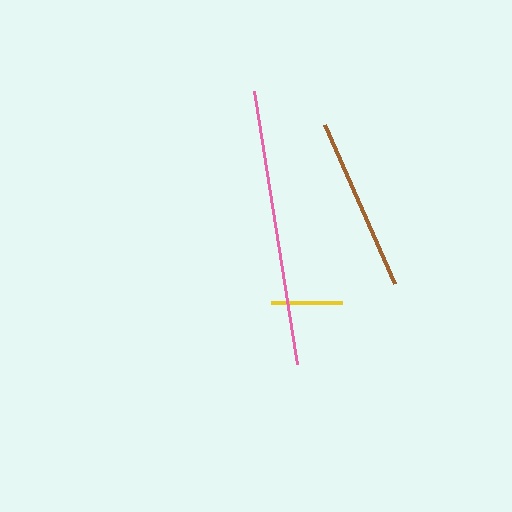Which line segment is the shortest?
The yellow line is the shortest at approximately 71 pixels.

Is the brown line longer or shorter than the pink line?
The pink line is longer than the brown line.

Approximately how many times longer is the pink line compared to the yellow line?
The pink line is approximately 3.9 times the length of the yellow line.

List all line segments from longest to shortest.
From longest to shortest: pink, brown, yellow.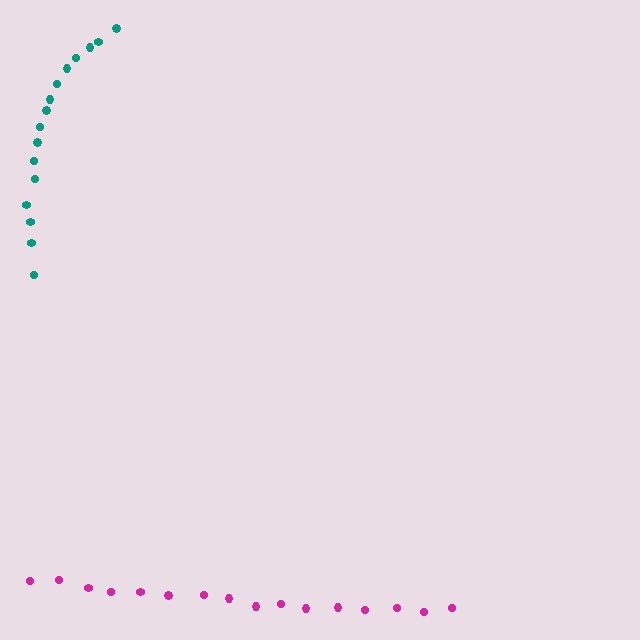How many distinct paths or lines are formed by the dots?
There are 2 distinct paths.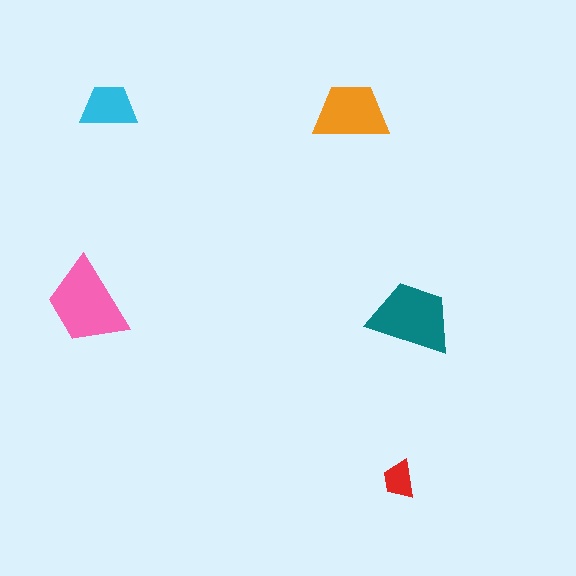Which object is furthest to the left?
The pink trapezoid is leftmost.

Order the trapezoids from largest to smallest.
the pink one, the teal one, the orange one, the cyan one, the red one.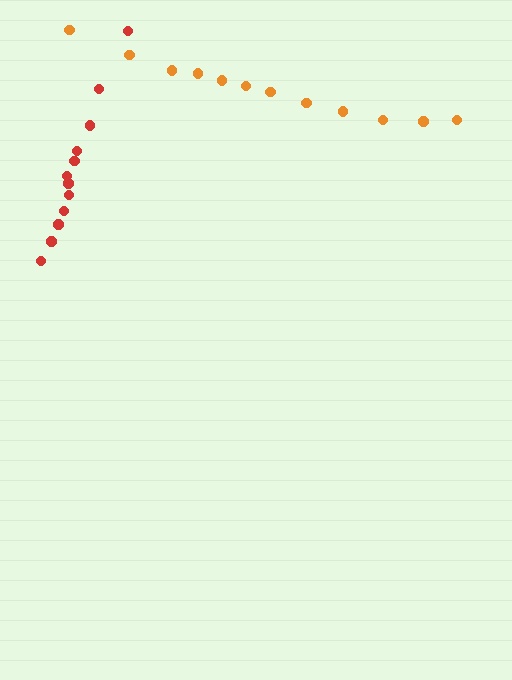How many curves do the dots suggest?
There are 2 distinct paths.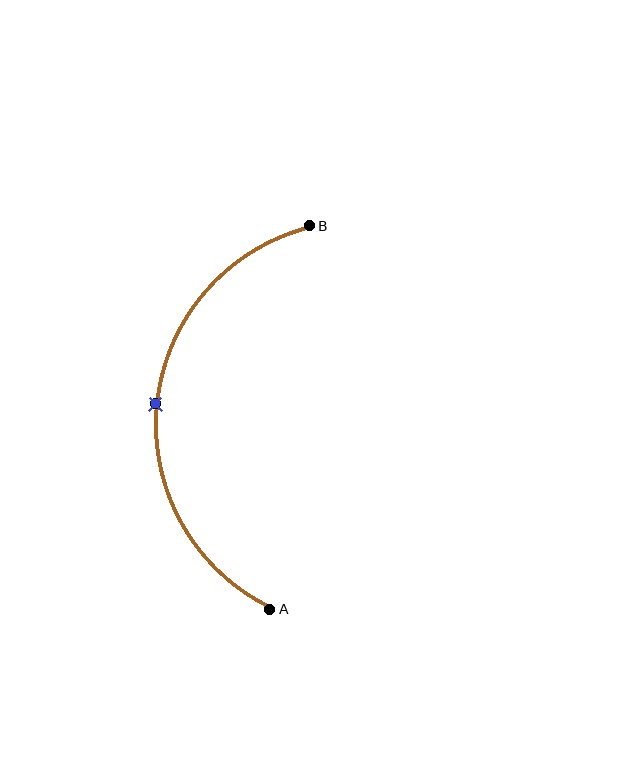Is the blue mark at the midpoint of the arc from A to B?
Yes. The blue mark lies on the arc at equal arc-length from both A and B — it is the arc midpoint.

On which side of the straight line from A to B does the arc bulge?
The arc bulges to the left of the straight line connecting A and B.